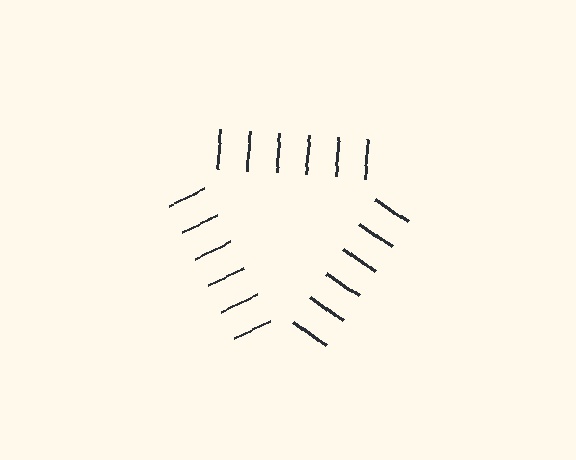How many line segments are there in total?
18 — 6 along each of the 3 edges.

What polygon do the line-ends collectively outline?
An illusory triangle — the line segments terminate on its edges but no continuous stroke is drawn.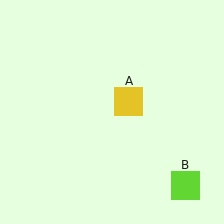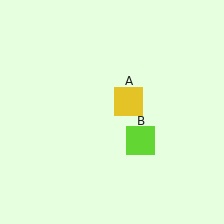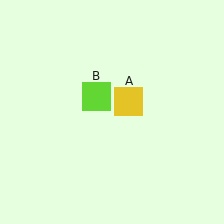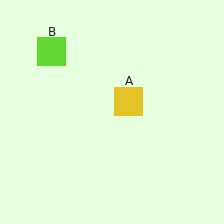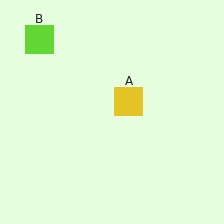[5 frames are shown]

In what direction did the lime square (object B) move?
The lime square (object B) moved up and to the left.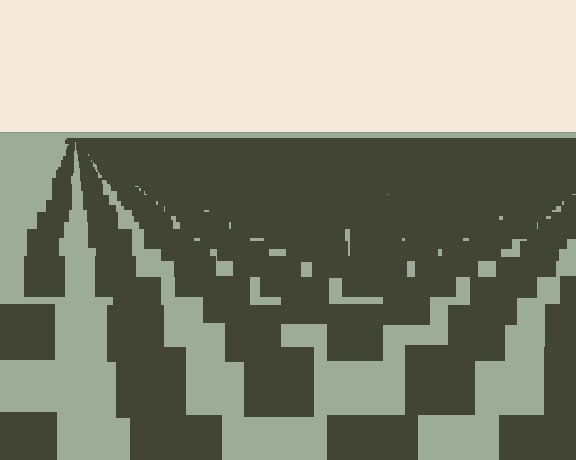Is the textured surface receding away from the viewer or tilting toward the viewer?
The surface is receding away from the viewer. Texture elements get smaller and denser toward the top.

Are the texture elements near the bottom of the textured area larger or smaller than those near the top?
Larger. Near the bottom, elements are closer to the viewer and appear at a bigger on-screen size.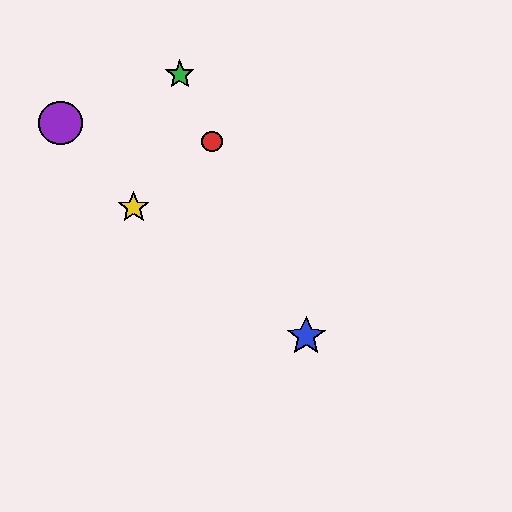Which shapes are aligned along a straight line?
The red circle, the blue star, the green star are aligned along a straight line.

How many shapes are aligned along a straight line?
3 shapes (the red circle, the blue star, the green star) are aligned along a straight line.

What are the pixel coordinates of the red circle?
The red circle is at (212, 141).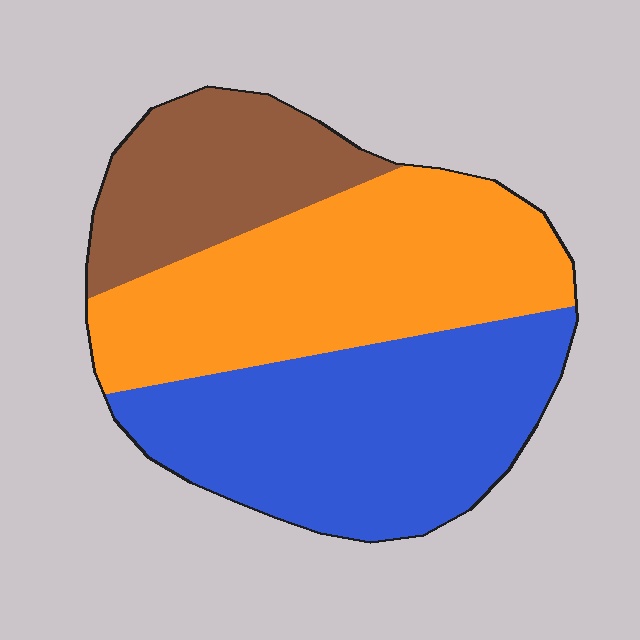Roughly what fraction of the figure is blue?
Blue takes up about two fifths (2/5) of the figure.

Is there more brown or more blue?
Blue.